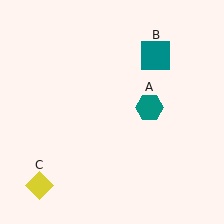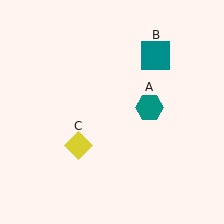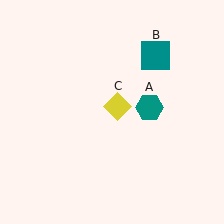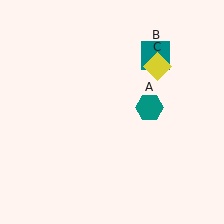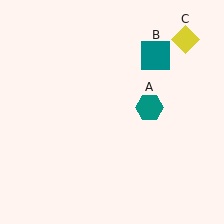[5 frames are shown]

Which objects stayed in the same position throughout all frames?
Teal hexagon (object A) and teal square (object B) remained stationary.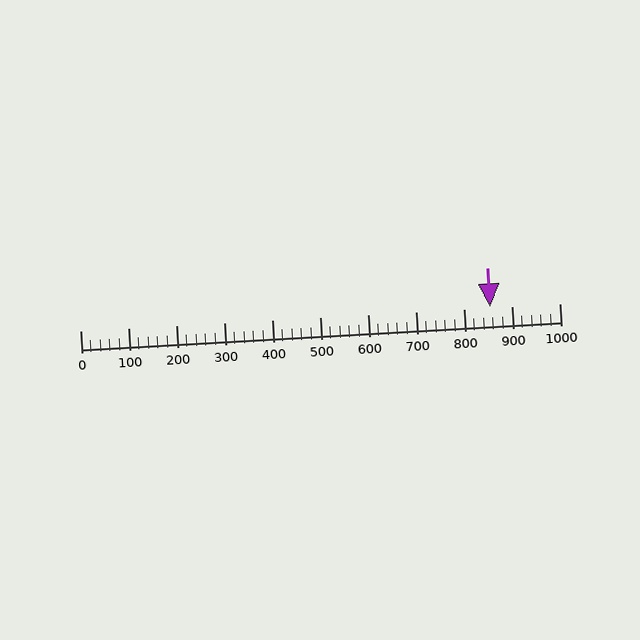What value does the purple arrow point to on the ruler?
The purple arrow points to approximately 854.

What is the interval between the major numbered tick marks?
The major tick marks are spaced 100 units apart.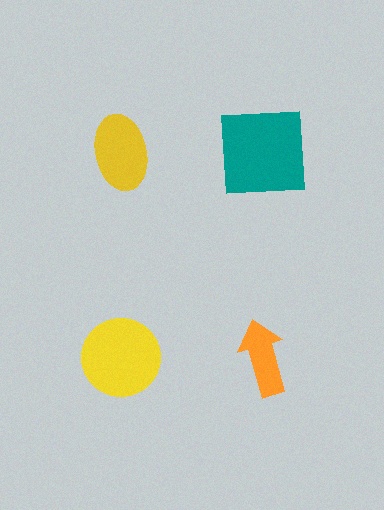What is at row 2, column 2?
An orange arrow.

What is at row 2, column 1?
A yellow circle.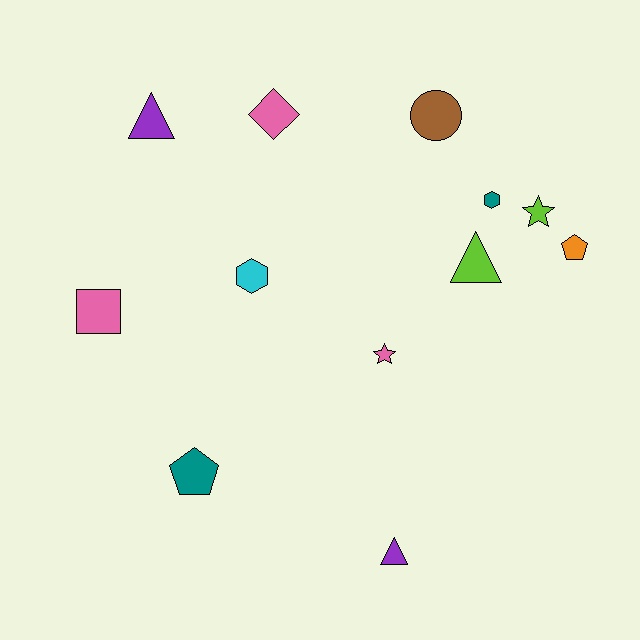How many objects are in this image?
There are 12 objects.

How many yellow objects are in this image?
There are no yellow objects.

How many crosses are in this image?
There are no crosses.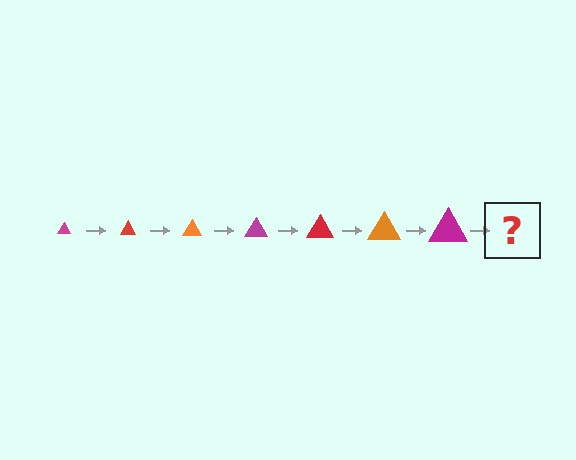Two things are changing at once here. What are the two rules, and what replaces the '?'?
The two rules are that the triangle grows larger each step and the color cycles through magenta, red, and orange. The '?' should be a red triangle, larger than the previous one.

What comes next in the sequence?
The next element should be a red triangle, larger than the previous one.